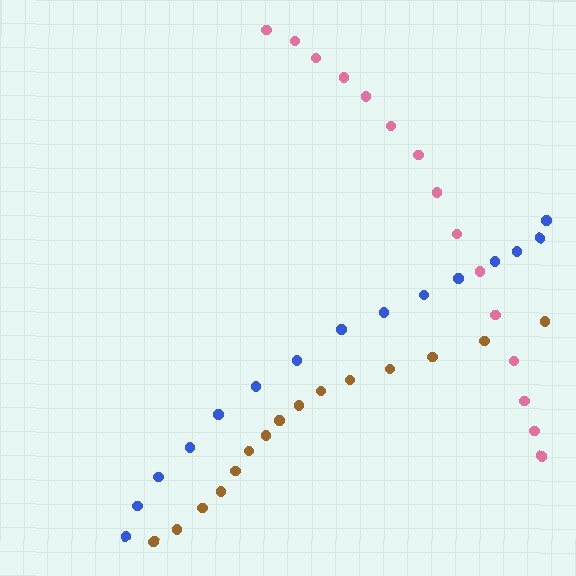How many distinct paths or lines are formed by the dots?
There are 3 distinct paths.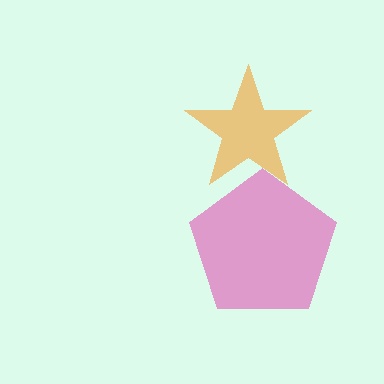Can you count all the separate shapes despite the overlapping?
Yes, there are 2 separate shapes.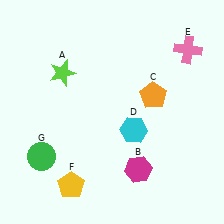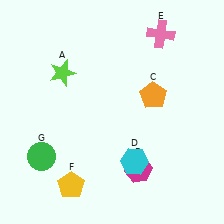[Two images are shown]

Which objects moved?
The objects that moved are: the cyan hexagon (D), the pink cross (E).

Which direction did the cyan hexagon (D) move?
The cyan hexagon (D) moved down.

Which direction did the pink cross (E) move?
The pink cross (E) moved left.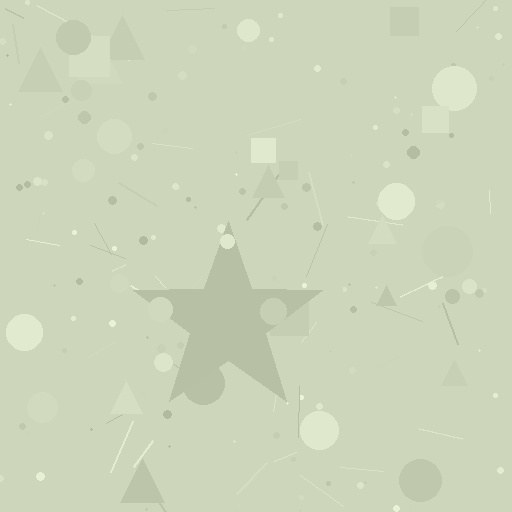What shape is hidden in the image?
A star is hidden in the image.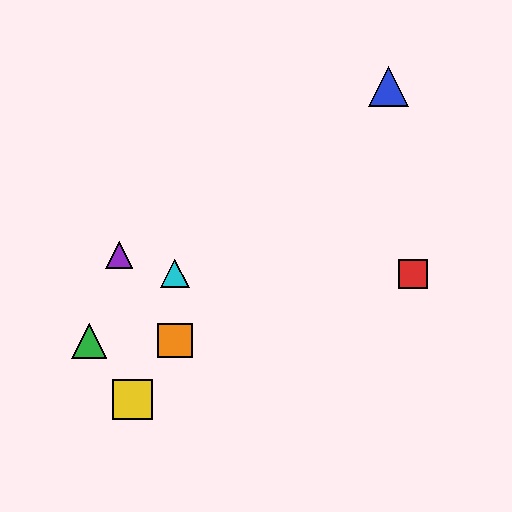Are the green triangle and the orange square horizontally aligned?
Yes, both are at y≈341.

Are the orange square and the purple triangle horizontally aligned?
No, the orange square is at y≈341 and the purple triangle is at y≈255.